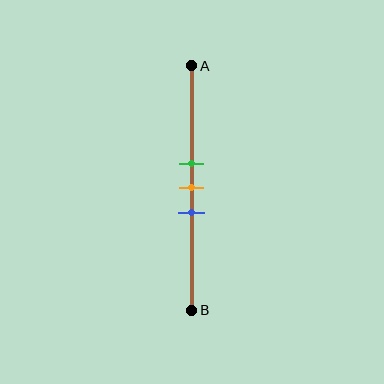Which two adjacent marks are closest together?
The green and orange marks are the closest adjacent pair.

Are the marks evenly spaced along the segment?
Yes, the marks are approximately evenly spaced.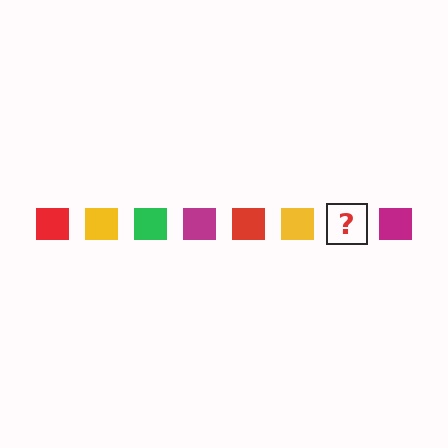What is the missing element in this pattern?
The missing element is a green square.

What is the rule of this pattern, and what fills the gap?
The rule is that the pattern cycles through red, yellow, green, magenta squares. The gap should be filled with a green square.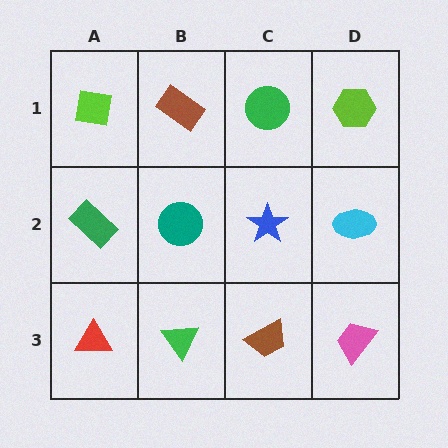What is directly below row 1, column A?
A green rectangle.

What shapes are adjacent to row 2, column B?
A brown rectangle (row 1, column B), a green triangle (row 3, column B), a green rectangle (row 2, column A), a blue star (row 2, column C).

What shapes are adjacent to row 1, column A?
A green rectangle (row 2, column A), a brown rectangle (row 1, column B).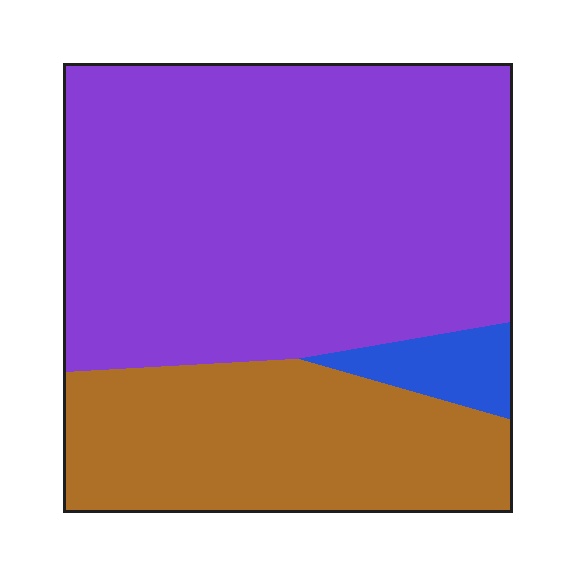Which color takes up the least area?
Blue, at roughly 5%.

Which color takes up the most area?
Purple, at roughly 65%.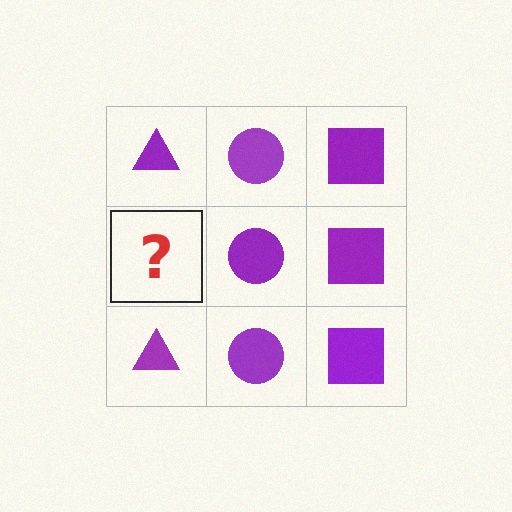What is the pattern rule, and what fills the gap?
The rule is that each column has a consistent shape. The gap should be filled with a purple triangle.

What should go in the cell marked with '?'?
The missing cell should contain a purple triangle.